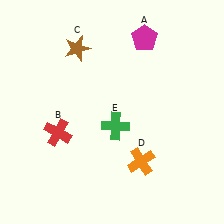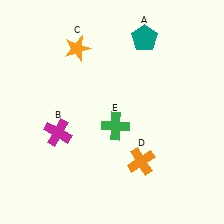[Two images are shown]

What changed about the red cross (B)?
In Image 1, B is red. In Image 2, it changed to magenta.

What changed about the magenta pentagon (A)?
In Image 1, A is magenta. In Image 2, it changed to teal.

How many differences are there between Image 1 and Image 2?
There are 3 differences between the two images.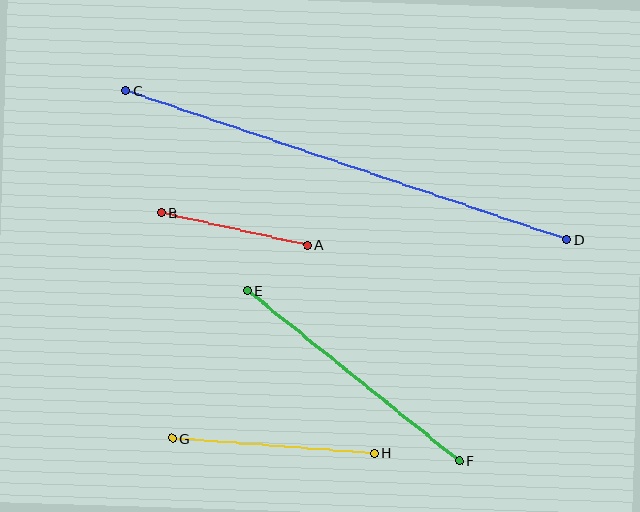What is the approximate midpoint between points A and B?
The midpoint is at approximately (235, 229) pixels.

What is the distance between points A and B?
The distance is approximately 150 pixels.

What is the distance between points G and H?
The distance is approximately 202 pixels.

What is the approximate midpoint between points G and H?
The midpoint is at approximately (273, 446) pixels.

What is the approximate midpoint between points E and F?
The midpoint is at approximately (353, 376) pixels.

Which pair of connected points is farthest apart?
Points C and D are farthest apart.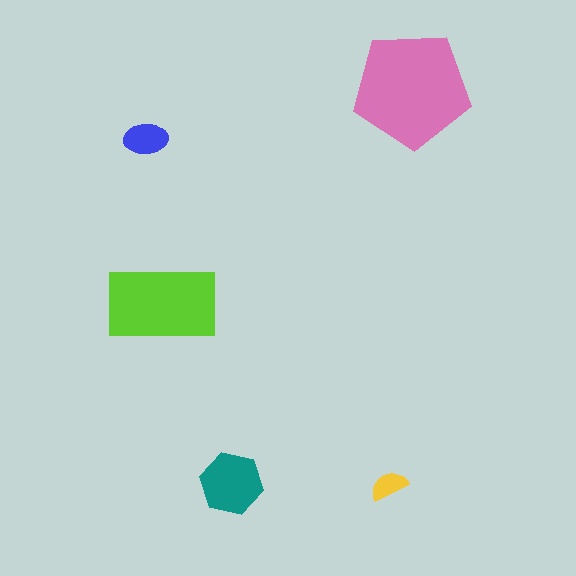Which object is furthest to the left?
The blue ellipse is leftmost.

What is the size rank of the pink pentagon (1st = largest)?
1st.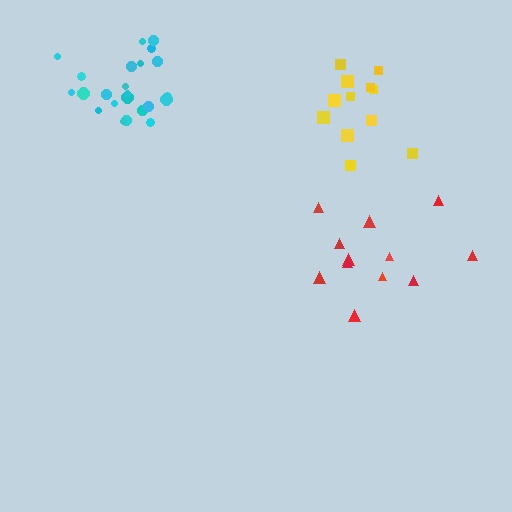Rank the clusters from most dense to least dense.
cyan, yellow, red.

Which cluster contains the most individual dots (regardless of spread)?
Cyan (23).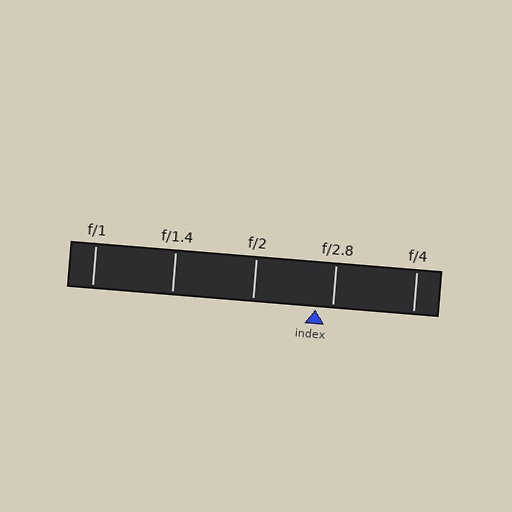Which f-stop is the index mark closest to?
The index mark is closest to f/2.8.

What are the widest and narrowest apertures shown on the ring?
The widest aperture shown is f/1 and the narrowest is f/4.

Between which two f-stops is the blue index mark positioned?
The index mark is between f/2 and f/2.8.